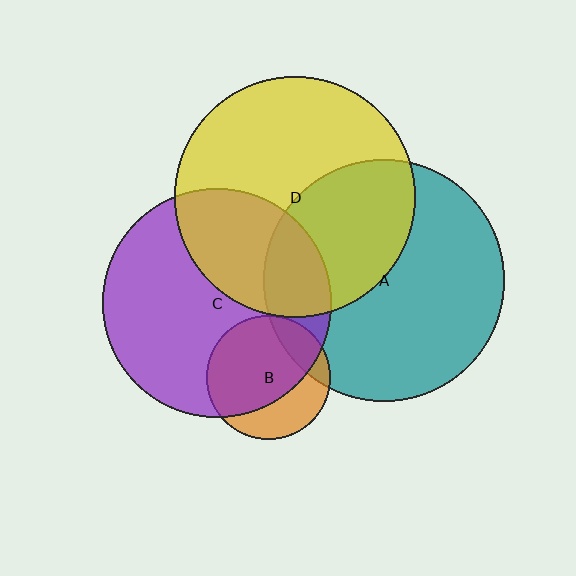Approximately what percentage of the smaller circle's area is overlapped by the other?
Approximately 70%.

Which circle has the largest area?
Circle A (teal).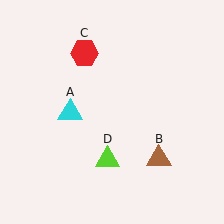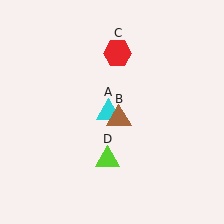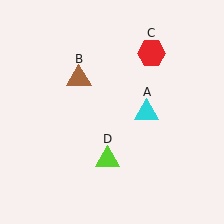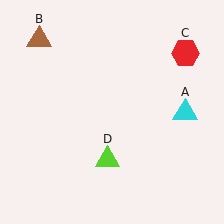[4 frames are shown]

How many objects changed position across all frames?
3 objects changed position: cyan triangle (object A), brown triangle (object B), red hexagon (object C).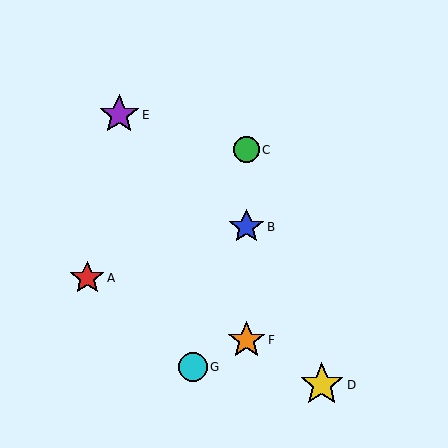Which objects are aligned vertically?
Objects B, C, F are aligned vertically.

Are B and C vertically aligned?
Yes, both are at x≈246.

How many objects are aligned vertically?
3 objects (B, C, F) are aligned vertically.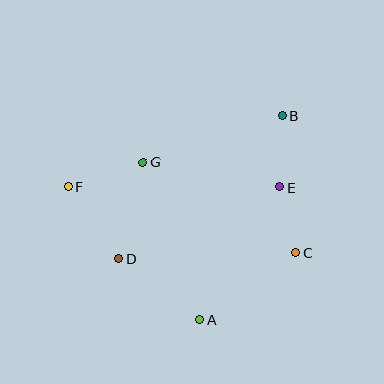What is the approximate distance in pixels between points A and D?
The distance between A and D is approximately 102 pixels.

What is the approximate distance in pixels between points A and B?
The distance between A and B is approximately 220 pixels.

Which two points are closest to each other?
Points C and E are closest to each other.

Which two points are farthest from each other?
Points C and F are farthest from each other.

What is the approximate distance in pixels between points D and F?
The distance between D and F is approximately 88 pixels.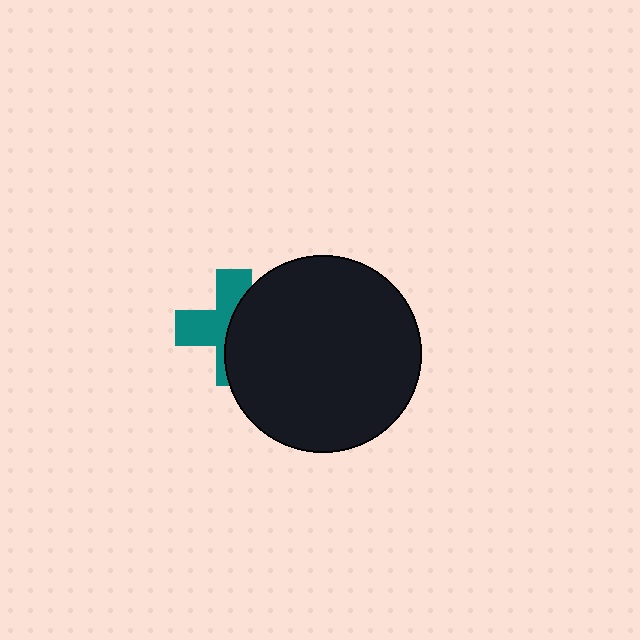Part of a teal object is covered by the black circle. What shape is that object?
It is a cross.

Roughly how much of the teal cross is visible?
About half of it is visible (roughly 49%).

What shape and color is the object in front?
The object in front is a black circle.